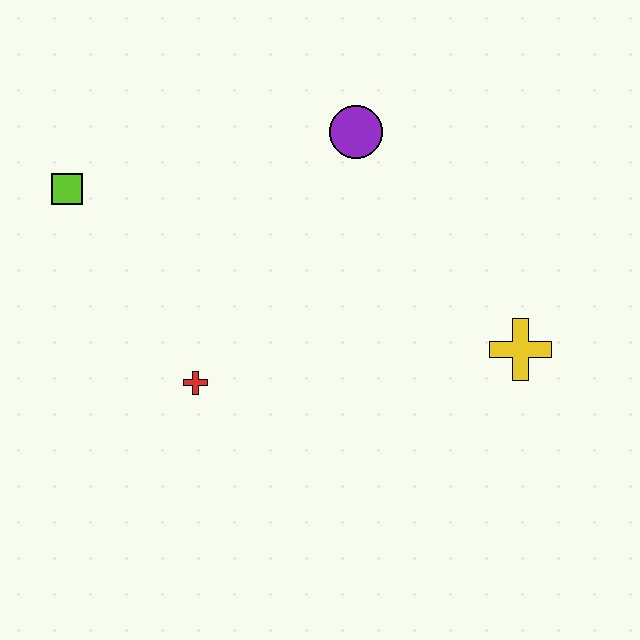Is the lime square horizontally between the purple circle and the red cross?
No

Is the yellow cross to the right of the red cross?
Yes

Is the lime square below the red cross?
No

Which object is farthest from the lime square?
The yellow cross is farthest from the lime square.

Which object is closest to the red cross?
The lime square is closest to the red cross.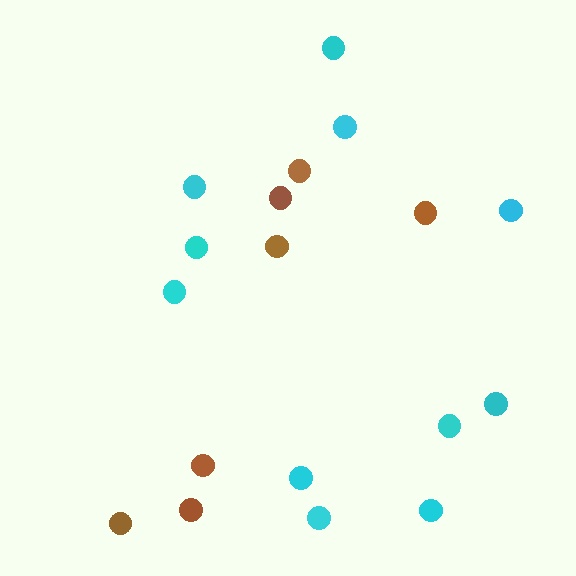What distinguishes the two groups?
There are 2 groups: one group of cyan circles (11) and one group of brown circles (7).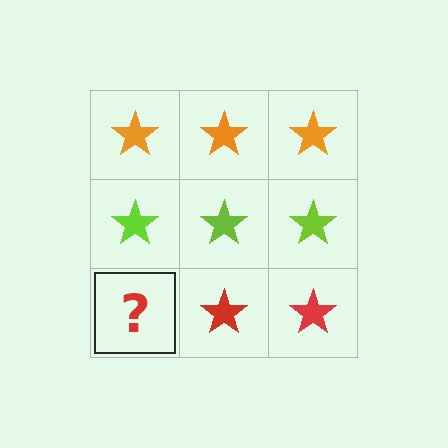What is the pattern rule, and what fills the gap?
The rule is that each row has a consistent color. The gap should be filled with a red star.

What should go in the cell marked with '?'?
The missing cell should contain a red star.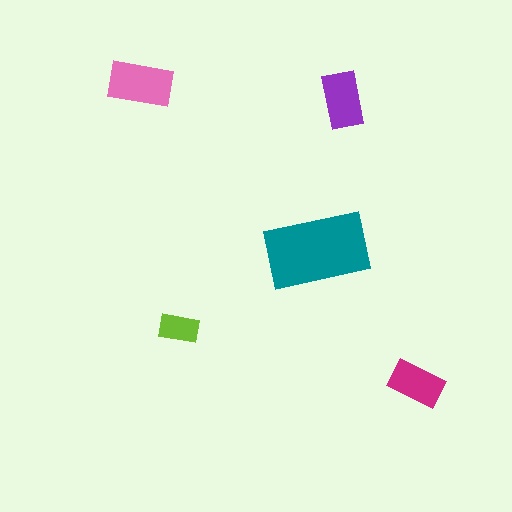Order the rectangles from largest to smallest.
the teal one, the pink one, the purple one, the magenta one, the lime one.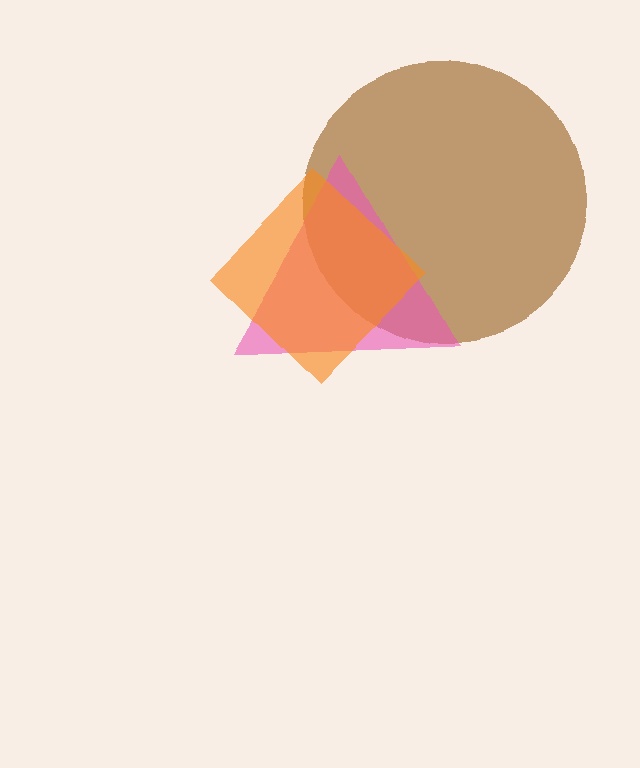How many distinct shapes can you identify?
There are 3 distinct shapes: a brown circle, a pink triangle, an orange diamond.